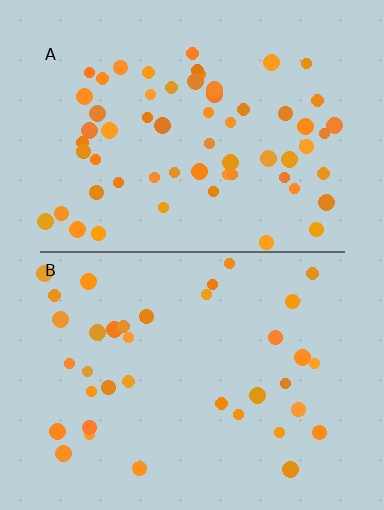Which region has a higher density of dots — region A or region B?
A (the top).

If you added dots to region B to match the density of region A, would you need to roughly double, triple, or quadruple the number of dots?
Approximately double.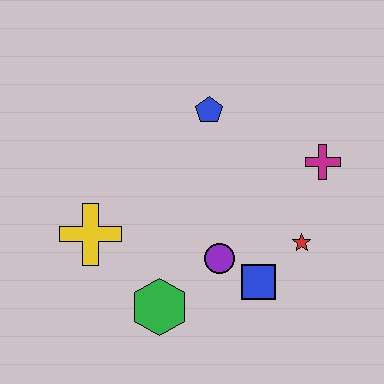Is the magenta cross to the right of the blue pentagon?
Yes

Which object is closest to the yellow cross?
The green hexagon is closest to the yellow cross.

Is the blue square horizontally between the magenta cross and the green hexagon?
Yes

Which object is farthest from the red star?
The yellow cross is farthest from the red star.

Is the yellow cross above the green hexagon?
Yes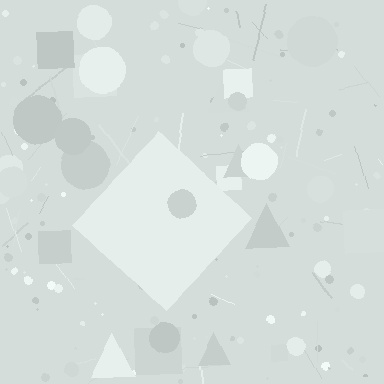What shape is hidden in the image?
A diamond is hidden in the image.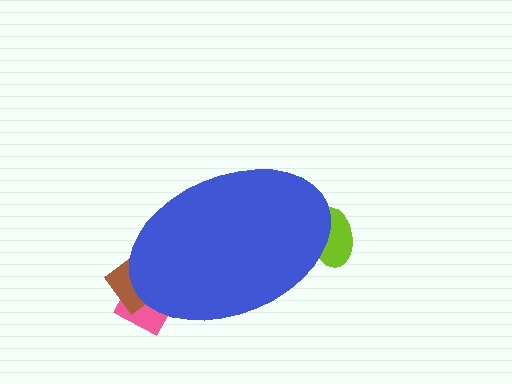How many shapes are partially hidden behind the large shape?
3 shapes are partially hidden.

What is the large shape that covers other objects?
A blue ellipse.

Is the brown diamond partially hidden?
Yes, the brown diamond is partially hidden behind the blue ellipse.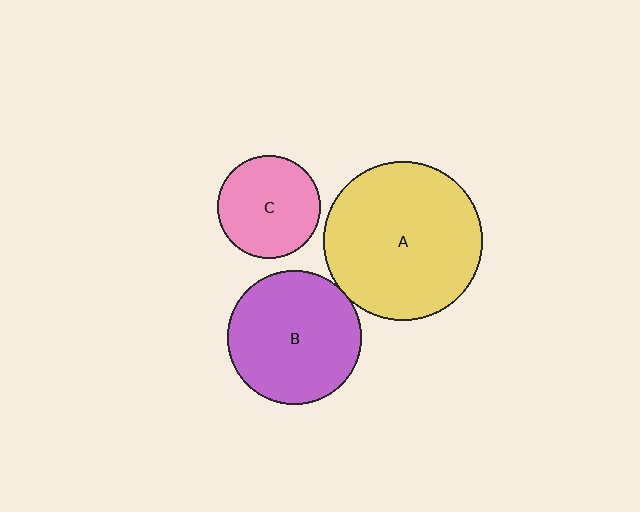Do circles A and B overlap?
Yes.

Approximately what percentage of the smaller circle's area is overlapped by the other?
Approximately 5%.